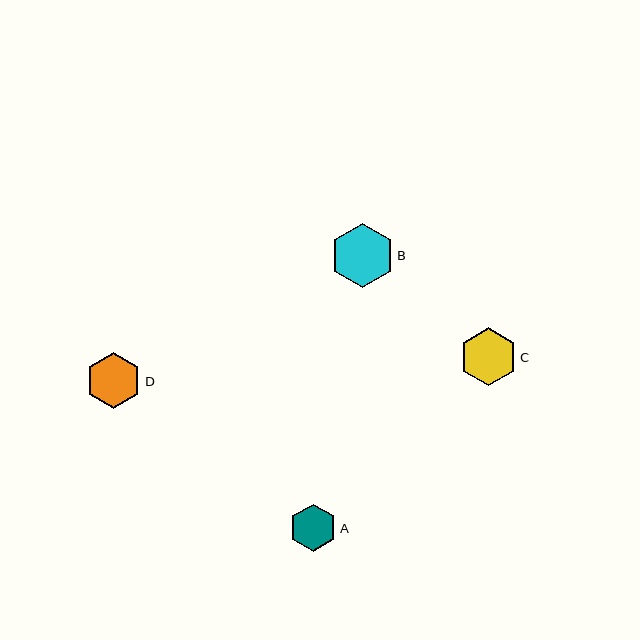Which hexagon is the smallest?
Hexagon A is the smallest with a size of approximately 47 pixels.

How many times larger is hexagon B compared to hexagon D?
Hexagon B is approximately 1.2 times the size of hexagon D.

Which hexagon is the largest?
Hexagon B is the largest with a size of approximately 64 pixels.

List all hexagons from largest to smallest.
From largest to smallest: B, C, D, A.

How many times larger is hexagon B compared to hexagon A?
Hexagon B is approximately 1.4 times the size of hexagon A.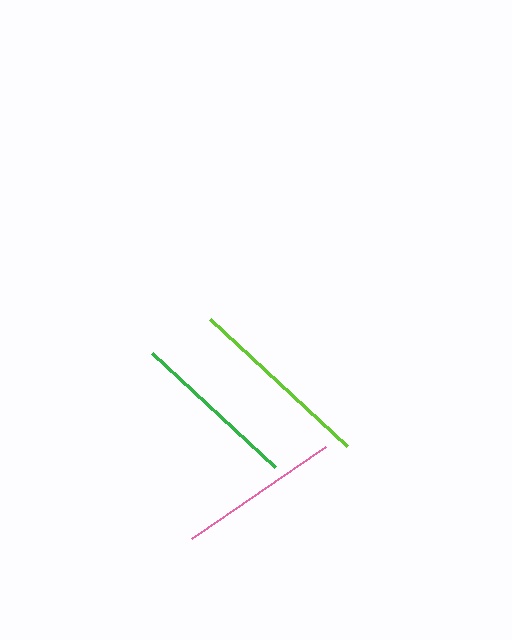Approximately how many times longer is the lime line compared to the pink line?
The lime line is approximately 1.1 times the length of the pink line.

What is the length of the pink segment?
The pink segment is approximately 163 pixels long.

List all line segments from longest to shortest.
From longest to shortest: lime, green, pink.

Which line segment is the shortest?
The pink line is the shortest at approximately 163 pixels.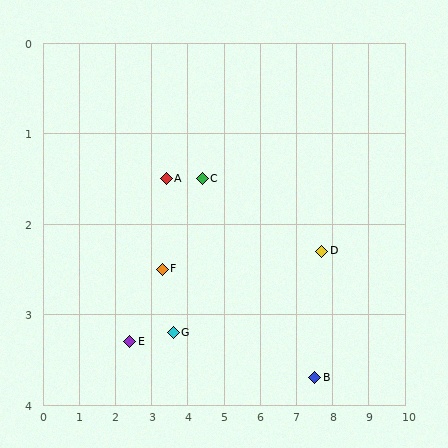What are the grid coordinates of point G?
Point G is at approximately (3.6, 3.2).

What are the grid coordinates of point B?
Point B is at approximately (7.5, 3.7).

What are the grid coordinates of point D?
Point D is at approximately (7.7, 2.3).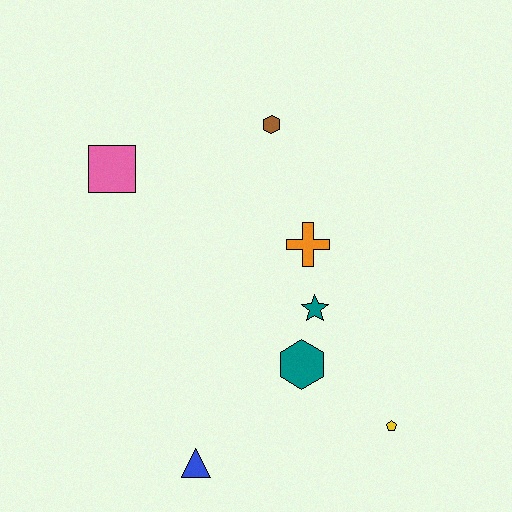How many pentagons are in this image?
There is 1 pentagon.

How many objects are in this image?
There are 7 objects.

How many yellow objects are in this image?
There is 1 yellow object.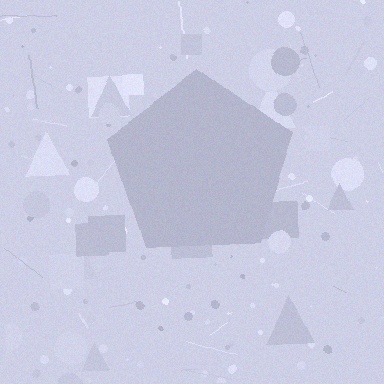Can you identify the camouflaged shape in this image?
The camouflaged shape is a pentagon.